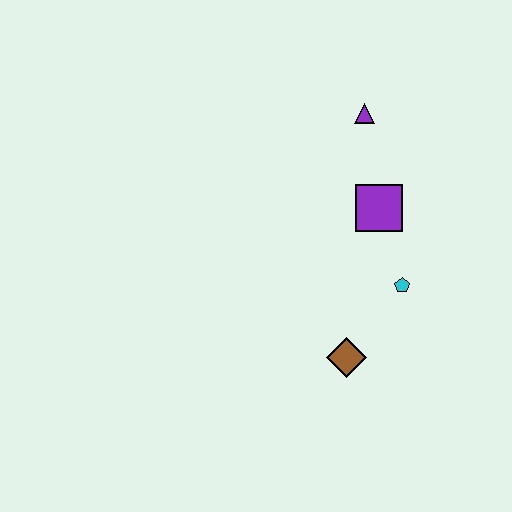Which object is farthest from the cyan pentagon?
The purple triangle is farthest from the cyan pentagon.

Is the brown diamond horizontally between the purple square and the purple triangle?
No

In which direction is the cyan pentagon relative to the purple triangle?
The cyan pentagon is below the purple triangle.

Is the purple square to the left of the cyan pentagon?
Yes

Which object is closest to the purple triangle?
The purple square is closest to the purple triangle.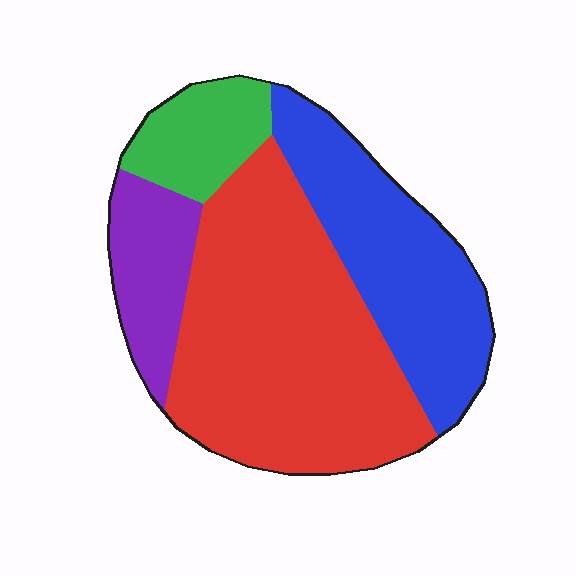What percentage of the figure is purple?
Purple takes up about one eighth (1/8) of the figure.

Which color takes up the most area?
Red, at roughly 50%.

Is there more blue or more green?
Blue.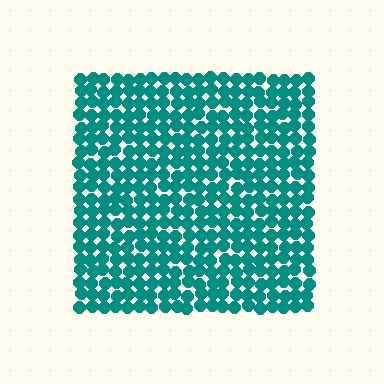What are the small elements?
The small elements are circles.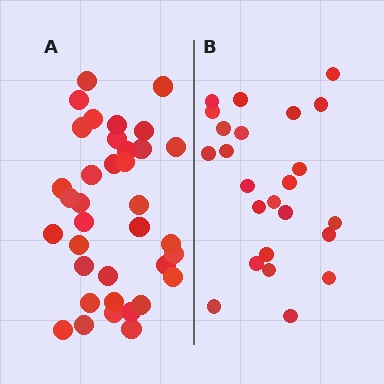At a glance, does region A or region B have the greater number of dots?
Region A (the left region) has more dots.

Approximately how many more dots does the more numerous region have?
Region A has roughly 12 or so more dots than region B.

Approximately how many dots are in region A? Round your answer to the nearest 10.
About 40 dots. (The exact count is 36, which rounds to 40.)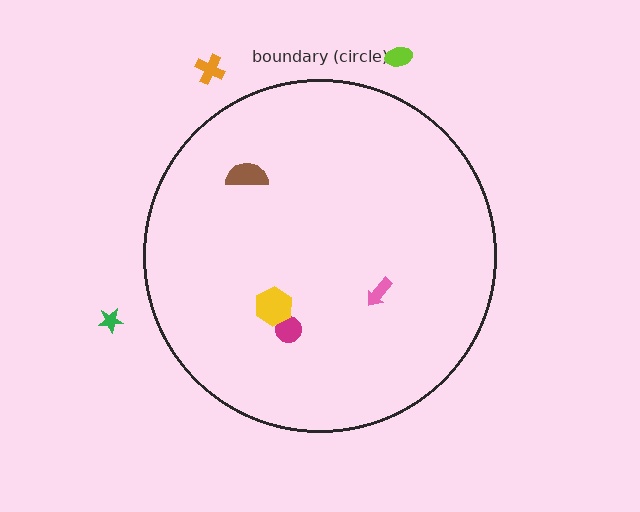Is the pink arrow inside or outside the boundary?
Inside.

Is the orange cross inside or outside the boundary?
Outside.